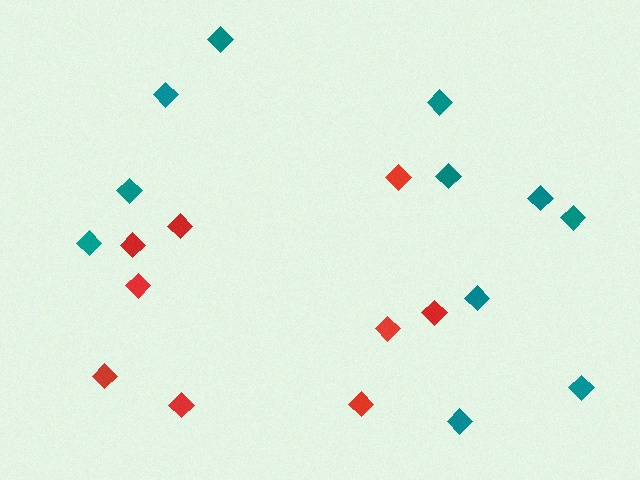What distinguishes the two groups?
There are 2 groups: one group of red diamonds (9) and one group of teal diamonds (11).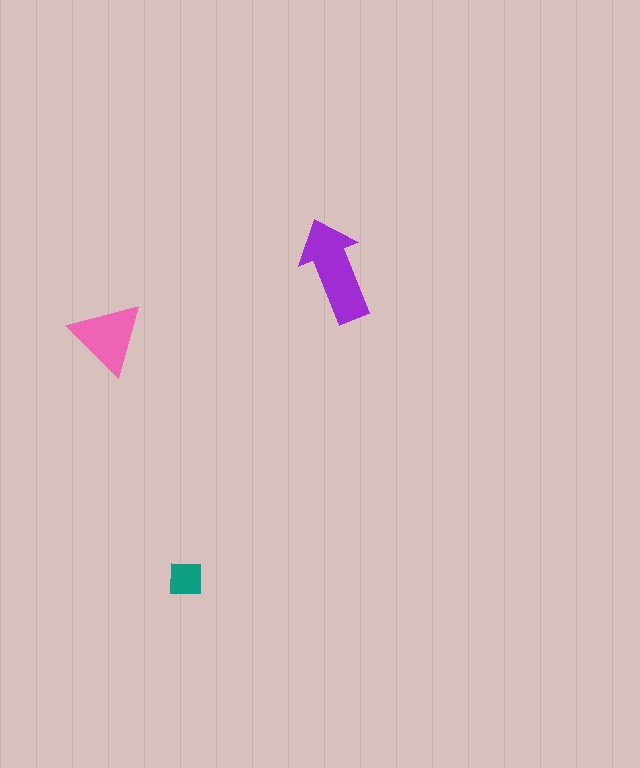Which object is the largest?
The purple arrow.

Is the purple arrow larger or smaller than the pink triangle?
Larger.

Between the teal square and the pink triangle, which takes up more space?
The pink triangle.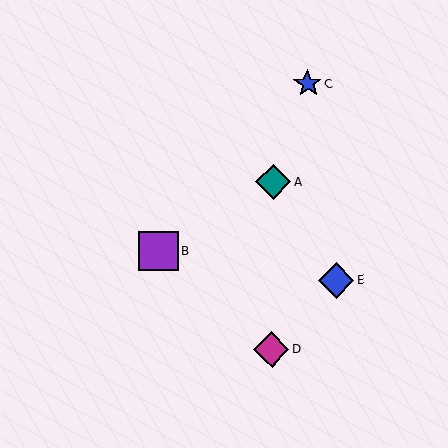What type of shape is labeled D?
Shape D is a magenta diamond.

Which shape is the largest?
The purple square (labeled B) is the largest.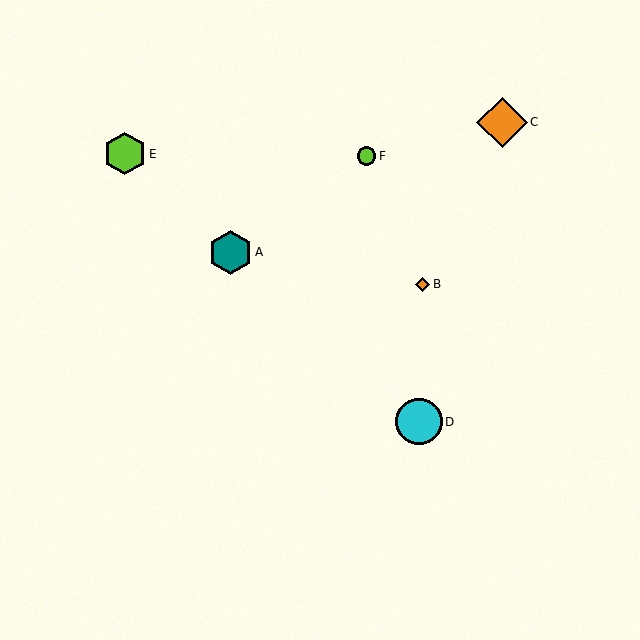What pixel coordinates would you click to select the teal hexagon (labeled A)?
Click at (230, 252) to select the teal hexagon A.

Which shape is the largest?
The orange diamond (labeled C) is the largest.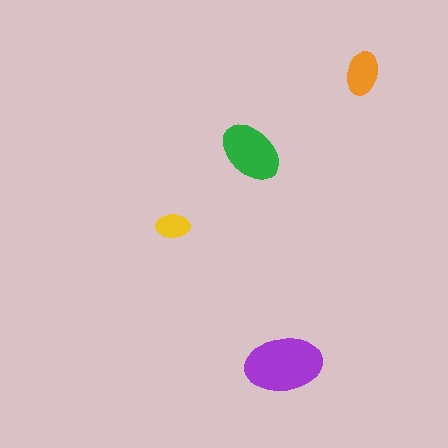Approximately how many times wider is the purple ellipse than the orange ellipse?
About 2 times wider.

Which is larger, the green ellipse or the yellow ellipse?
The green one.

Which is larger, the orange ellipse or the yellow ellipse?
The orange one.